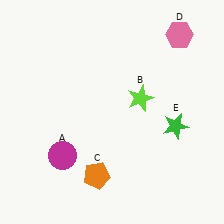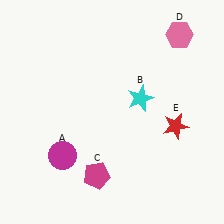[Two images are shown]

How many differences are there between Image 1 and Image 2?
There are 3 differences between the two images.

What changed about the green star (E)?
In Image 1, E is green. In Image 2, it changed to red.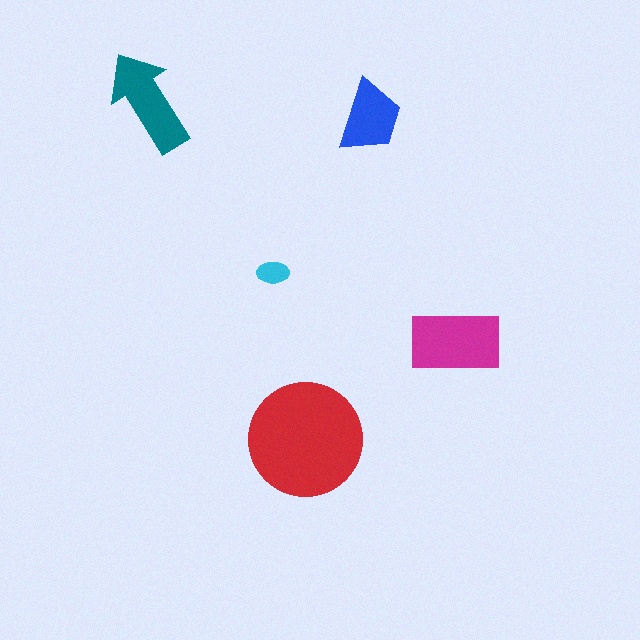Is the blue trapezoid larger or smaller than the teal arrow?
Smaller.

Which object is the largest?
The red circle.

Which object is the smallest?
The cyan ellipse.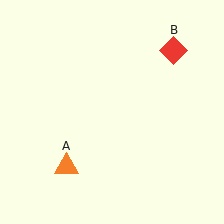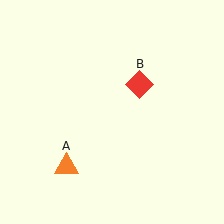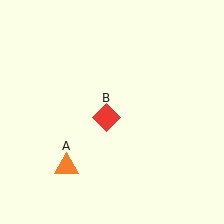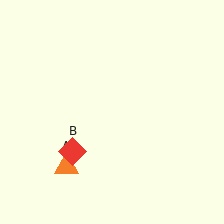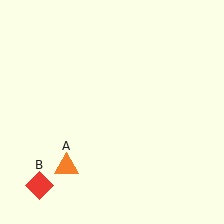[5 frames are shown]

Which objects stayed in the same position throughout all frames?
Orange triangle (object A) remained stationary.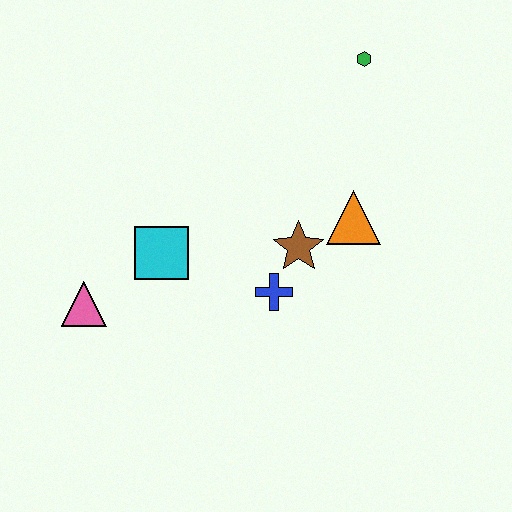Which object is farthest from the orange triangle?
The pink triangle is farthest from the orange triangle.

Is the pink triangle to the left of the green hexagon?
Yes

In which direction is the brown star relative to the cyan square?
The brown star is to the right of the cyan square.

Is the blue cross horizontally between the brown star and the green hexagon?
No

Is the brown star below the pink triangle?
No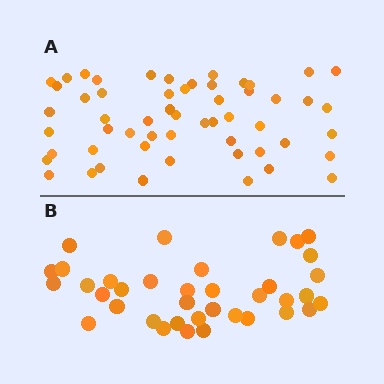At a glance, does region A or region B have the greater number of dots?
Region A (the top region) has more dots.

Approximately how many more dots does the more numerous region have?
Region A has approximately 20 more dots than region B.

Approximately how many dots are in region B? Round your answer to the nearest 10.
About 40 dots. (The exact count is 37, which rounds to 40.)